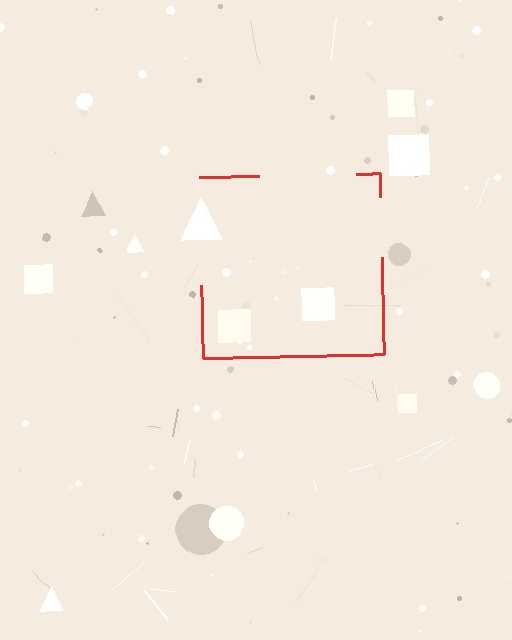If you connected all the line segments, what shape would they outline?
They would outline a square.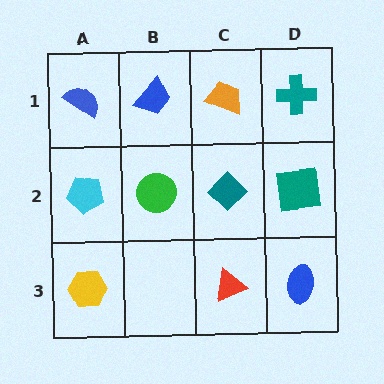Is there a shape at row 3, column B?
No, that cell is empty.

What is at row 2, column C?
A teal diamond.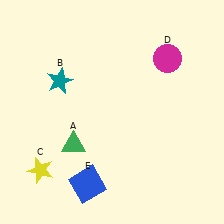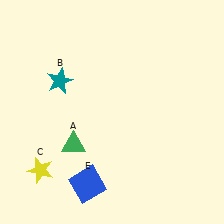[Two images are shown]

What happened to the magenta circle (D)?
The magenta circle (D) was removed in Image 2. It was in the top-right area of Image 1.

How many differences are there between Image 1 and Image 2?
There is 1 difference between the two images.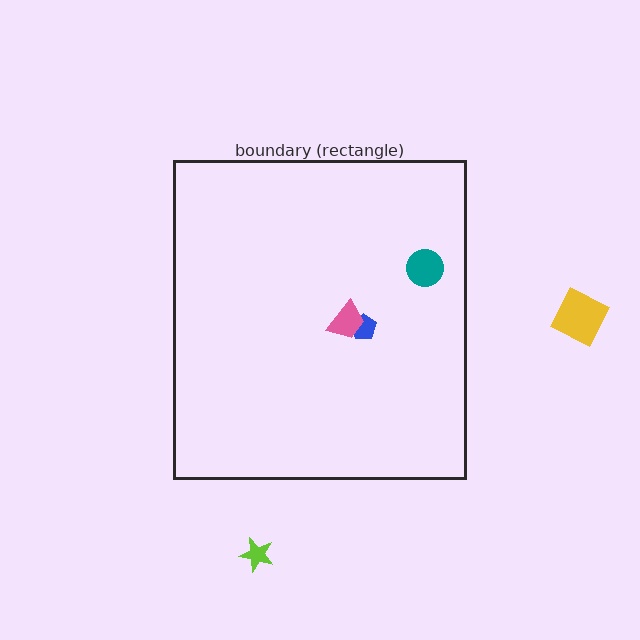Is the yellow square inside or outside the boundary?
Outside.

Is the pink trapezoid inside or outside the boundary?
Inside.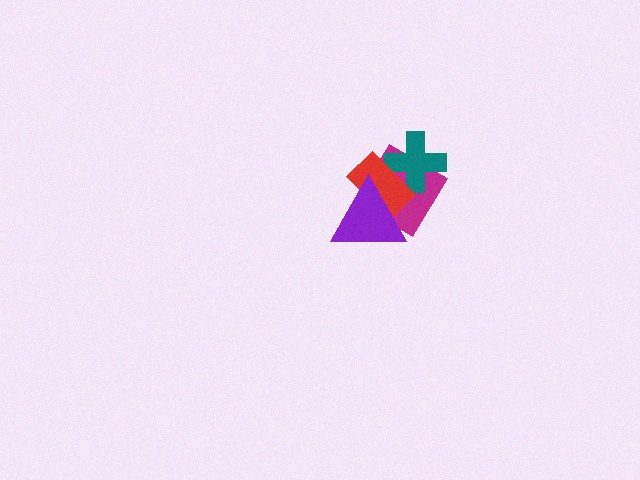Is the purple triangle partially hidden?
No, no other shape covers it.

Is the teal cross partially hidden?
Yes, it is partially covered by another shape.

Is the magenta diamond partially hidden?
Yes, it is partially covered by another shape.